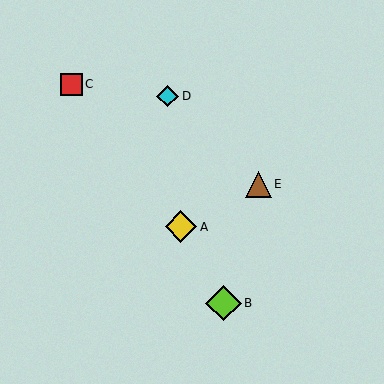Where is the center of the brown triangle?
The center of the brown triangle is at (259, 184).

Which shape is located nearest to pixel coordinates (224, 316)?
The lime diamond (labeled B) at (224, 303) is nearest to that location.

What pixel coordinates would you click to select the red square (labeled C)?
Click at (71, 84) to select the red square C.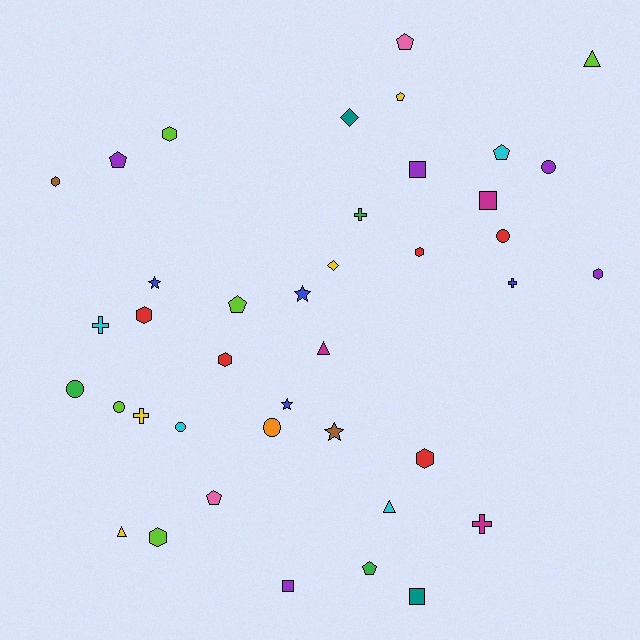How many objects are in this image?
There are 40 objects.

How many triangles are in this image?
There are 4 triangles.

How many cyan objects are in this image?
There are 4 cyan objects.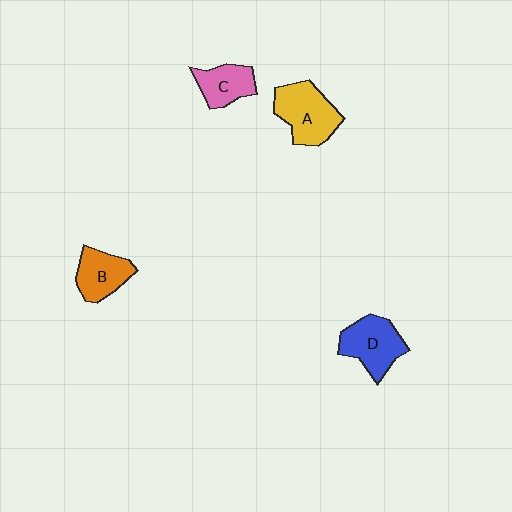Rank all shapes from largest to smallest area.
From largest to smallest: A (yellow), D (blue), B (orange), C (pink).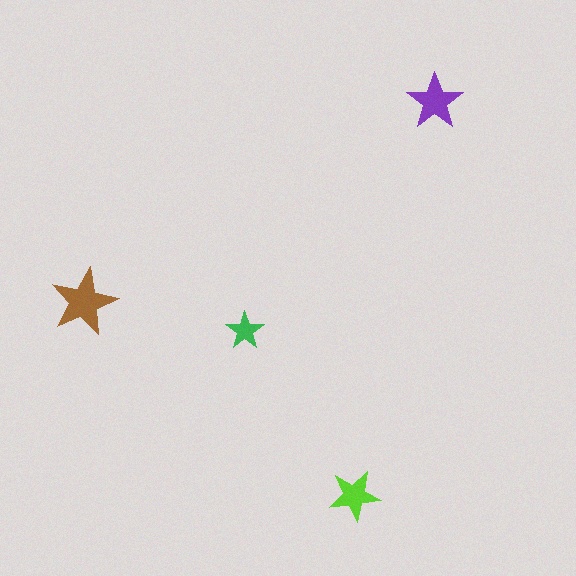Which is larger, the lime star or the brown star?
The brown one.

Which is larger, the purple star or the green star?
The purple one.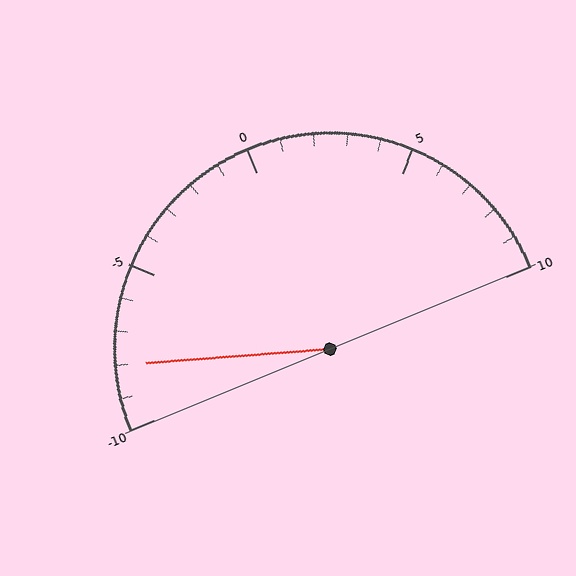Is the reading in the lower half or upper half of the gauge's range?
The reading is in the lower half of the range (-10 to 10).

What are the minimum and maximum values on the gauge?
The gauge ranges from -10 to 10.